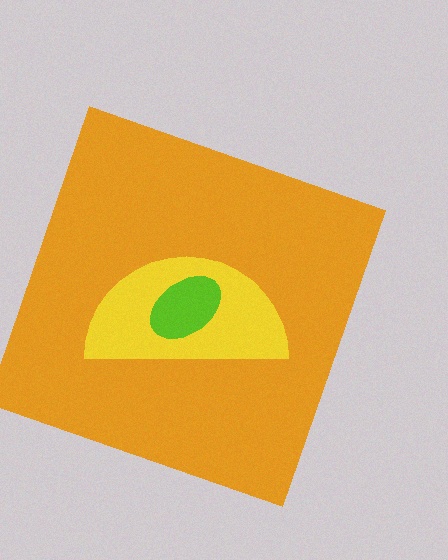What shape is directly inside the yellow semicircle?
The lime ellipse.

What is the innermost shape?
The lime ellipse.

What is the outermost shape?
The orange square.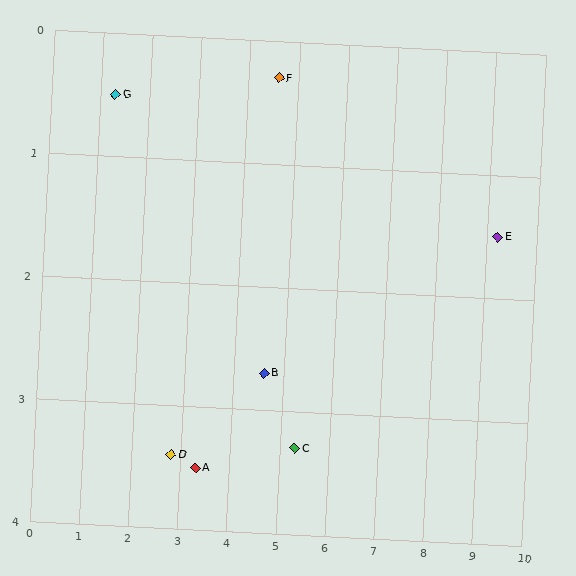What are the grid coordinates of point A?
Point A is at approximately (3.3, 3.5).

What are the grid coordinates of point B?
Point B is at approximately (4.6, 2.7).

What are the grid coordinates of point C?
Point C is at approximately (5.3, 3.3).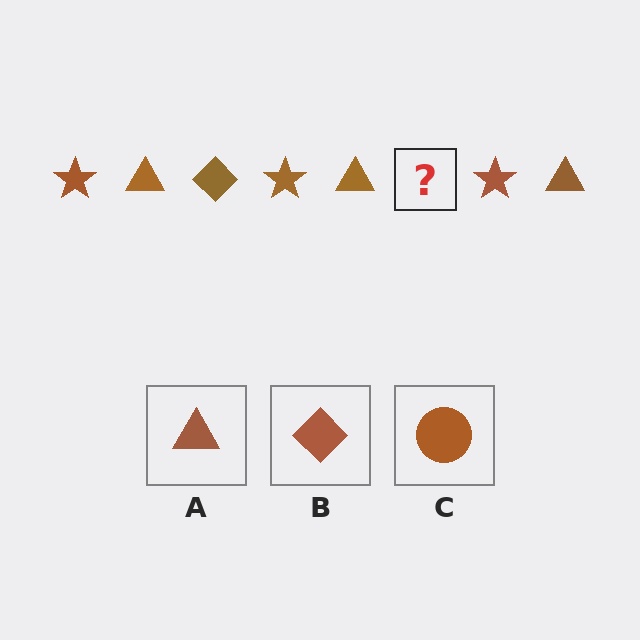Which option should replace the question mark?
Option B.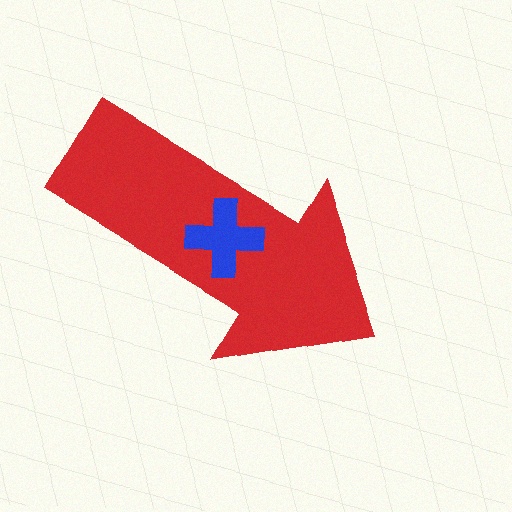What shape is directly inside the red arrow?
The blue cross.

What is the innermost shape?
The blue cross.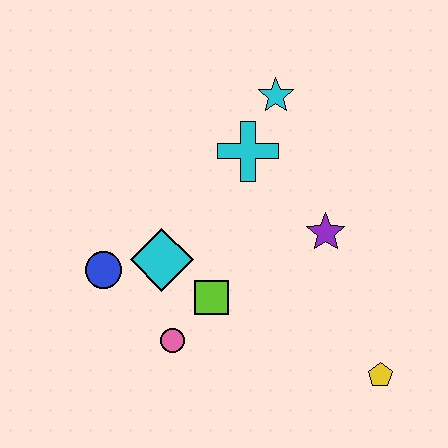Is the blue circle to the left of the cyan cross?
Yes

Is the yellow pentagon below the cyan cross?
Yes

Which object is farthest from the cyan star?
The yellow pentagon is farthest from the cyan star.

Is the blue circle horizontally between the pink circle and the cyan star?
No